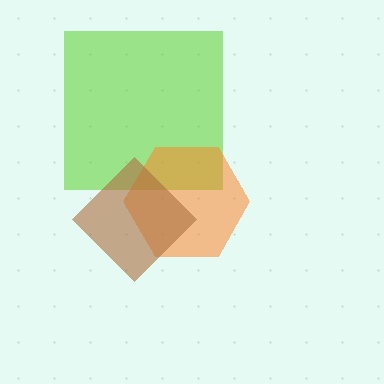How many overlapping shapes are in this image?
There are 3 overlapping shapes in the image.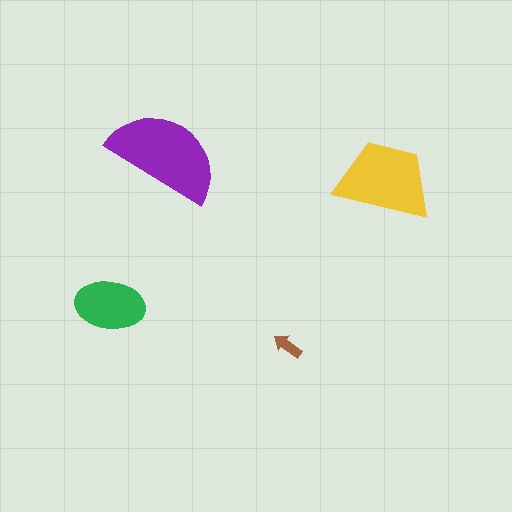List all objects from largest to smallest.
The purple semicircle, the yellow trapezoid, the green ellipse, the brown arrow.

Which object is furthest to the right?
The yellow trapezoid is rightmost.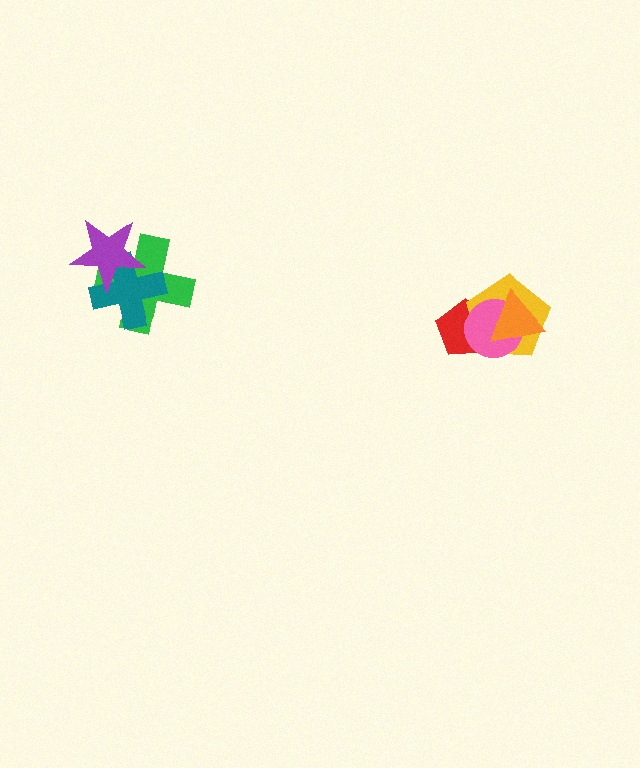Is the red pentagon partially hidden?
Yes, it is partially covered by another shape.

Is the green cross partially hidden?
Yes, it is partially covered by another shape.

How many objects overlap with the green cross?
2 objects overlap with the green cross.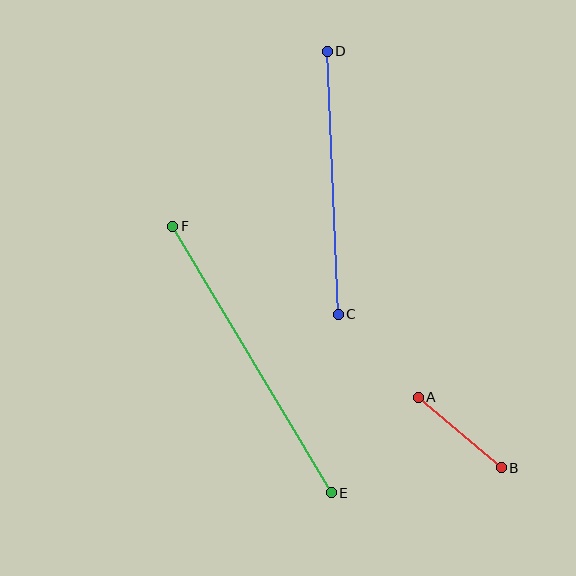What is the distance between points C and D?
The distance is approximately 263 pixels.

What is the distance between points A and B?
The distance is approximately 109 pixels.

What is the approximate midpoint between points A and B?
The midpoint is at approximately (460, 433) pixels.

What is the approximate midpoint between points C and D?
The midpoint is at approximately (333, 183) pixels.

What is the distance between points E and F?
The distance is approximately 310 pixels.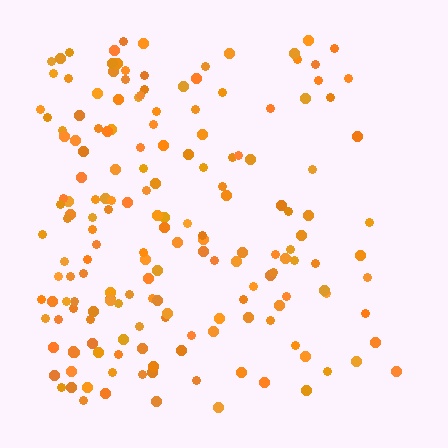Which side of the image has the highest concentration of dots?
The left.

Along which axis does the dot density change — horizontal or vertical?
Horizontal.